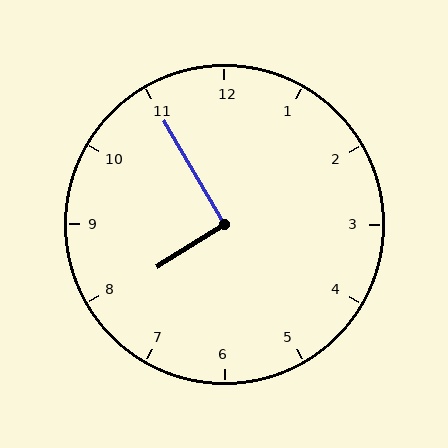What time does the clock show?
7:55.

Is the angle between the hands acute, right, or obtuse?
It is right.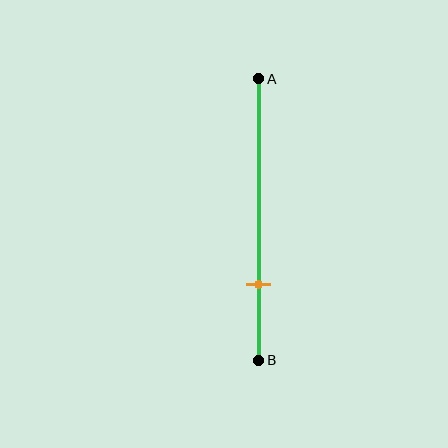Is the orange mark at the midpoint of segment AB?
No, the mark is at about 75% from A, not at the 50% midpoint.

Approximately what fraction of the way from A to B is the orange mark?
The orange mark is approximately 75% of the way from A to B.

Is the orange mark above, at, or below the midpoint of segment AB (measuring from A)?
The orange mark is below the midpoint of segment AB.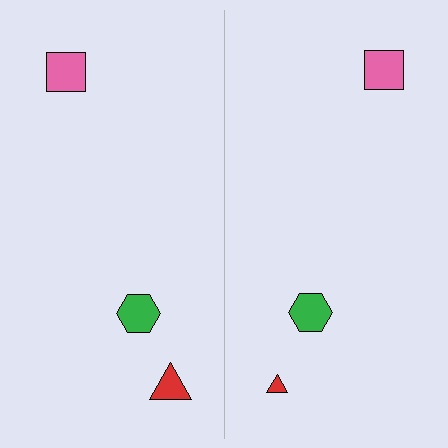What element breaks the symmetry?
The red triangle on the right side has a different size than its mirror counterpart.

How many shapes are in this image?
There are 6 shapes in this image.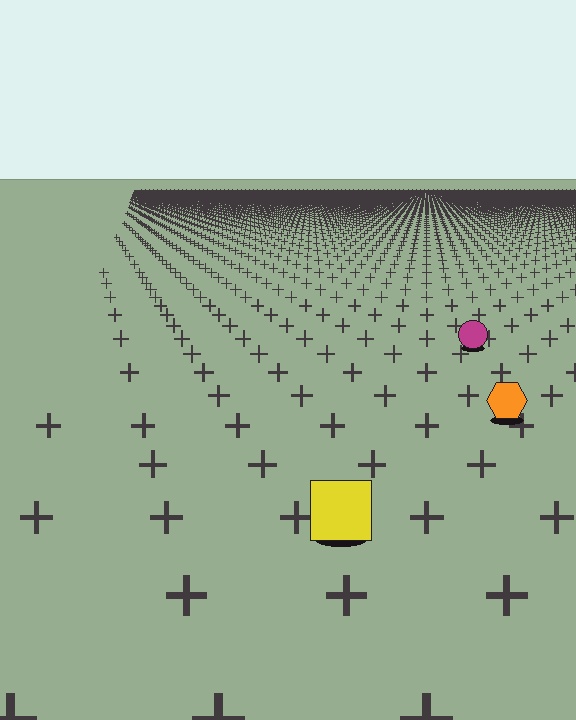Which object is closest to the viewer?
The yellow square is closest. The texture marks near it are larger and more spread out.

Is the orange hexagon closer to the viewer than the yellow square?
No. The yellow square is closer — you can tell from the texture gradient: the ground texture is coarser near it.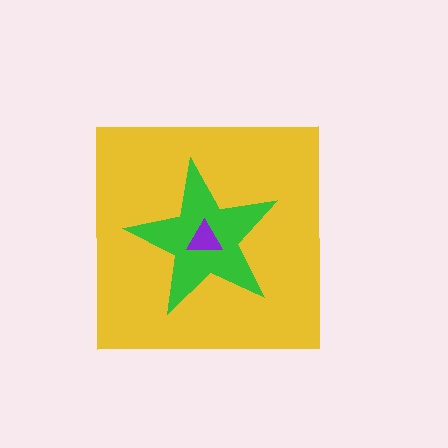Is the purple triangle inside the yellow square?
Yes.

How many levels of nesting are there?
3.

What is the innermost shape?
The purple triangle.